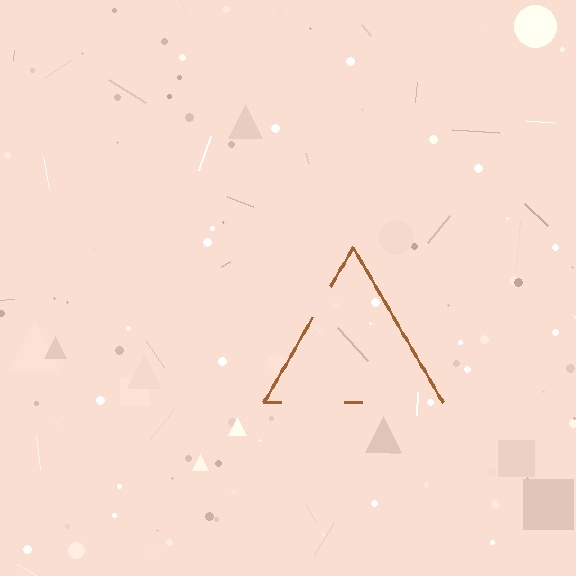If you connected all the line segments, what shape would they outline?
They would outline a triangle.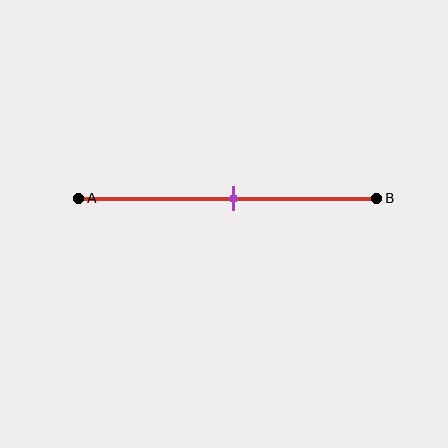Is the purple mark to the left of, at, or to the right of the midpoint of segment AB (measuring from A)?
The purple mark is approximately at the midpoint of segment AB.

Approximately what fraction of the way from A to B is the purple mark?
The purple mark is approximately 50% of the way from A to B.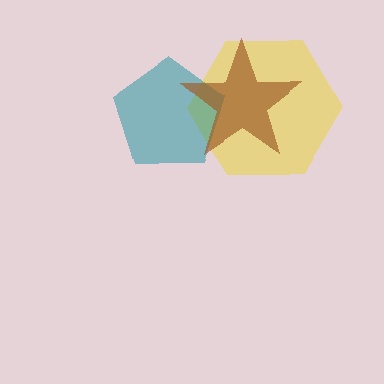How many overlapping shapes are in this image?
There are 3 overlapping shapes in the image.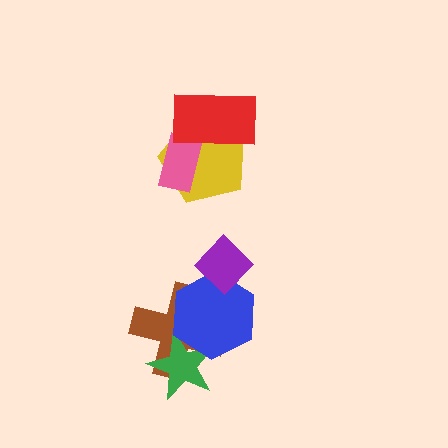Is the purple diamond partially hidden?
No, no other shape covers it.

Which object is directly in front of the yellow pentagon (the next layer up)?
The pink rectangle is directly in front of the yellow pentagon.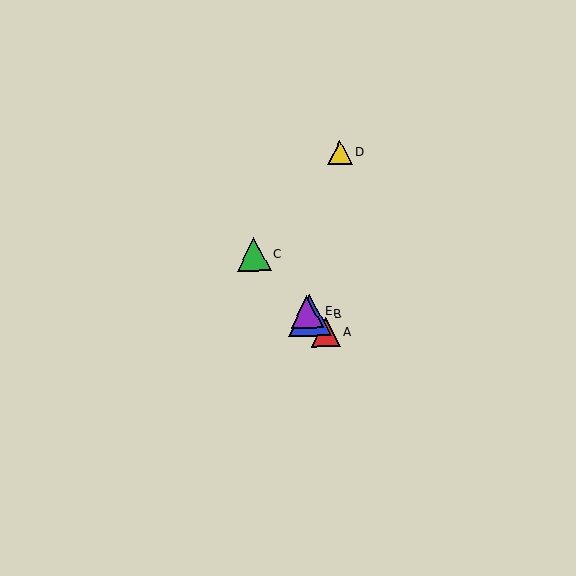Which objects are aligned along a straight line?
Objects A, B, C, E are aligned along a straight line.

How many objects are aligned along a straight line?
4 objects (A, B, C, E) are aligned along a straight line.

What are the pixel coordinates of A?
Object A is at (326, 332).